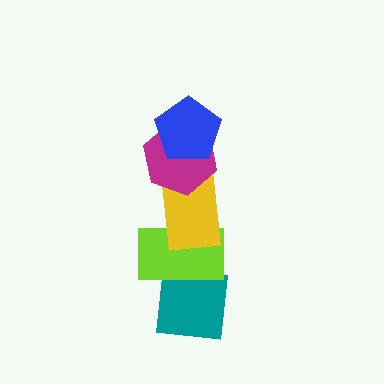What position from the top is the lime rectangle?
The lime rectangle is 4th from the top.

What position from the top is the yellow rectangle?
The yellow rectangle is 3rd from the top.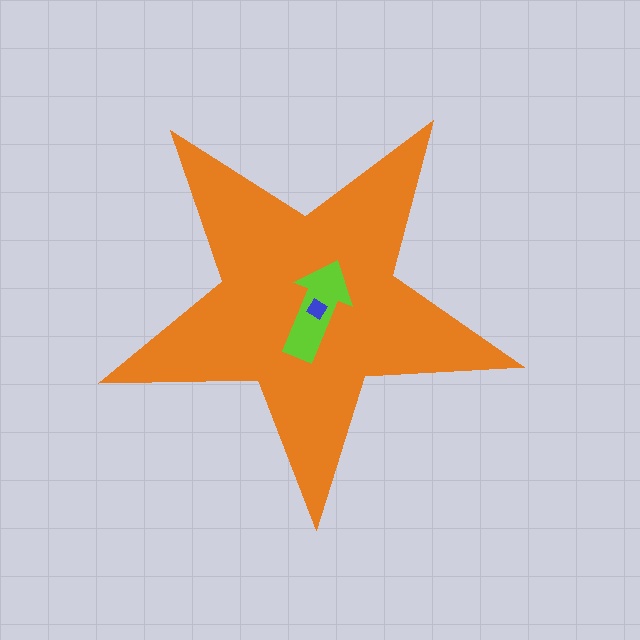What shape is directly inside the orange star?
The lime arrow.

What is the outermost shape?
The orange star.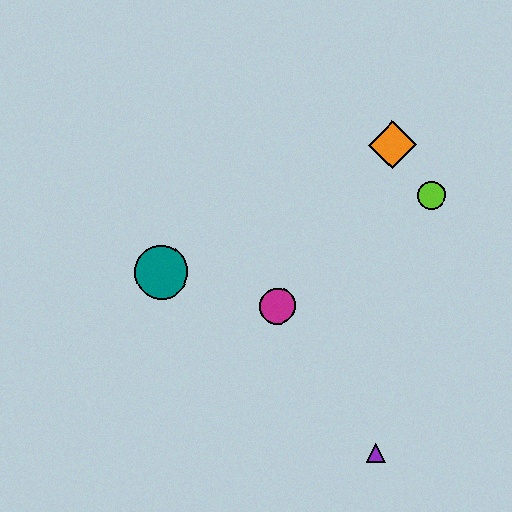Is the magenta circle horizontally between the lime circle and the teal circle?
Yes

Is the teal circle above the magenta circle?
Yes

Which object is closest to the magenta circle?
The teal circle is closest to the magenta circle.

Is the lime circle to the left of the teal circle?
No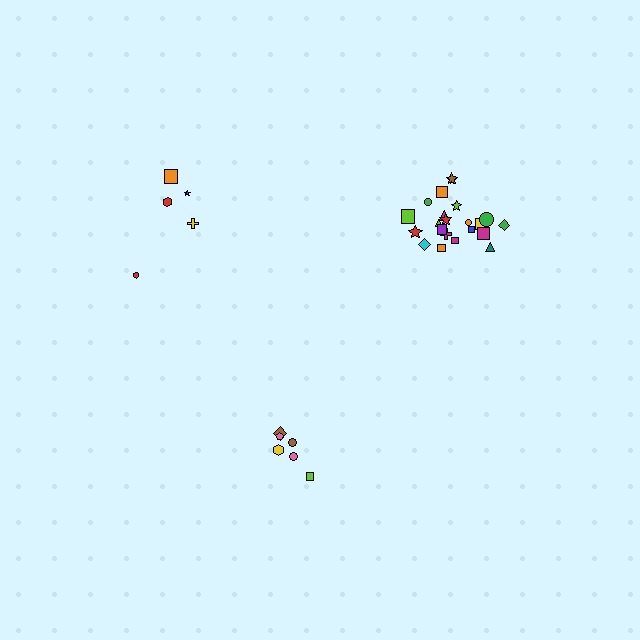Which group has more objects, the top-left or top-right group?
The top-right group.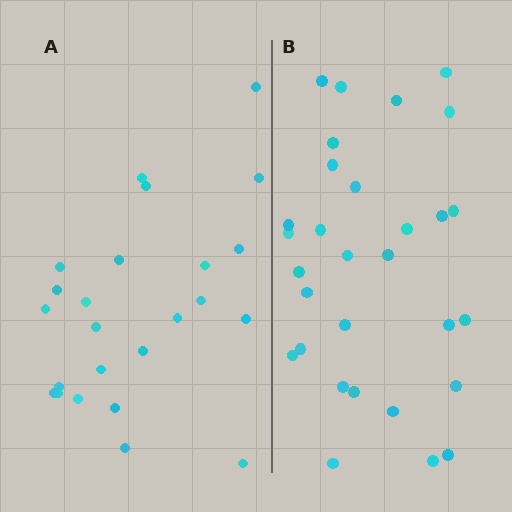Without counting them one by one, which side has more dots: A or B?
Region B (the right region) has more dots.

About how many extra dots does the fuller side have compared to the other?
Region B has about 6 more dots than region A.